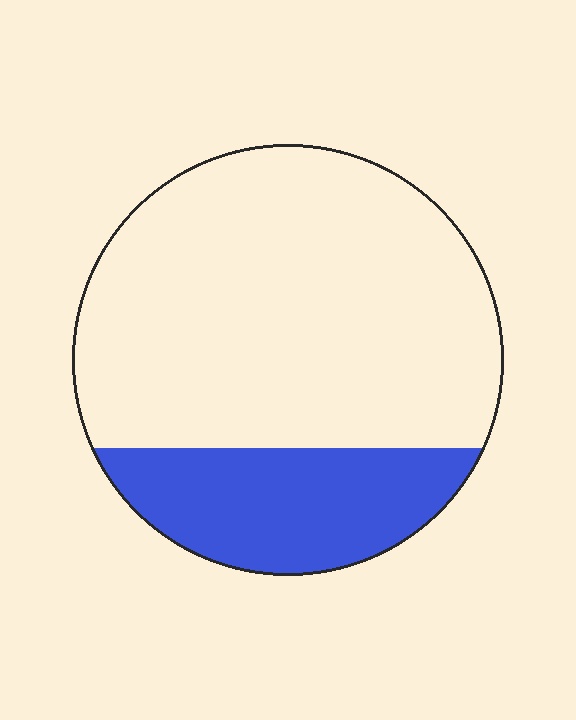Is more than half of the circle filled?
No.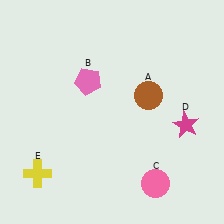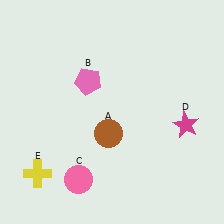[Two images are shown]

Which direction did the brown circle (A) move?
The brown circle (A) moved left.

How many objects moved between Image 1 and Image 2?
2 objects moved between the two images.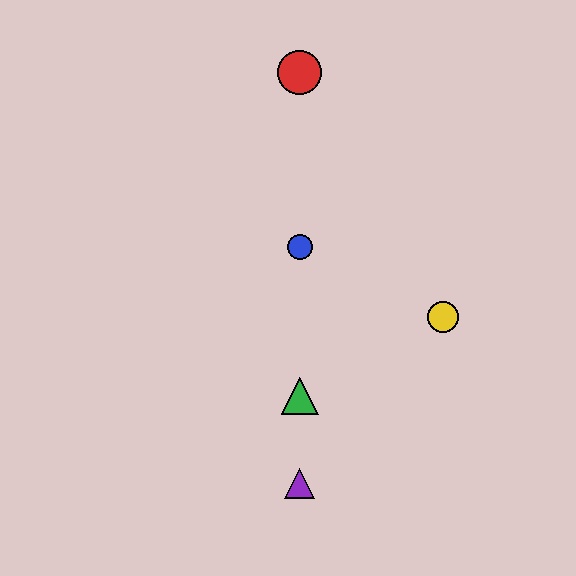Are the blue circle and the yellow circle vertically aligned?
No, the blue circle is at x≈300 and the yellow circle is at x≈443.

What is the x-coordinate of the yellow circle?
The yellow circle is at x≈443.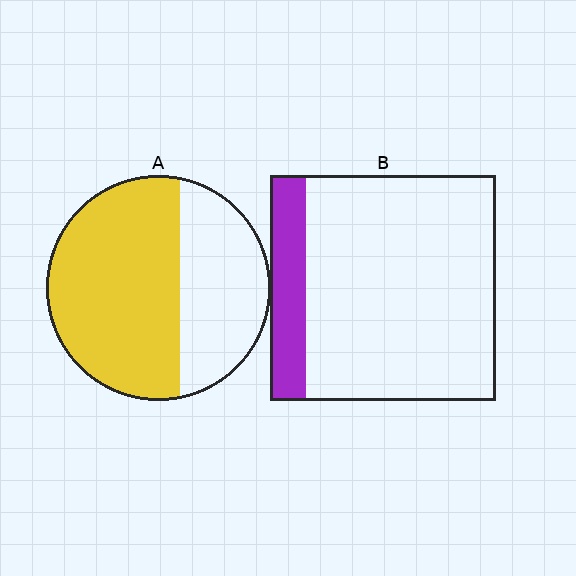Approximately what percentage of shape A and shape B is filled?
A is approximately 60% and B is approximately 15%.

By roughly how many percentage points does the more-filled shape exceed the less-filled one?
By roughly 45 percentage points (A over B).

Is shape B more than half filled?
No.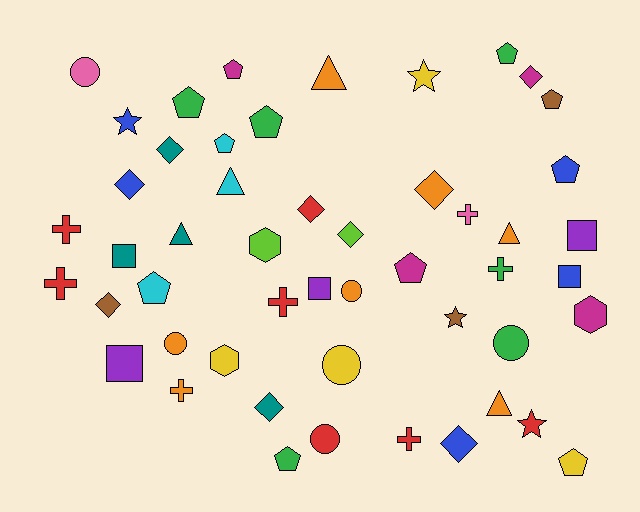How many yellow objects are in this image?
There are 4 yellow objects.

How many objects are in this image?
There are 50 objects.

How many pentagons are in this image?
There are 11 pentagons.